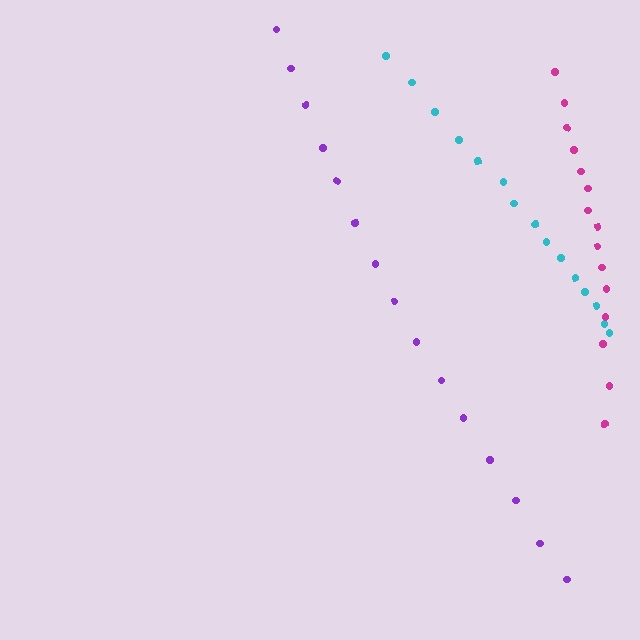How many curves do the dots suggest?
There are 3 distinct paths.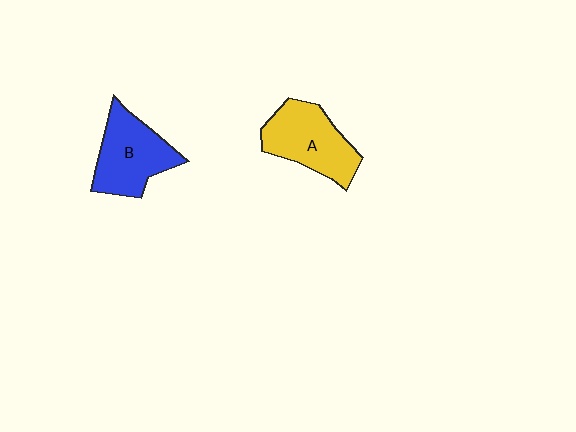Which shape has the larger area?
Shape A (yellow).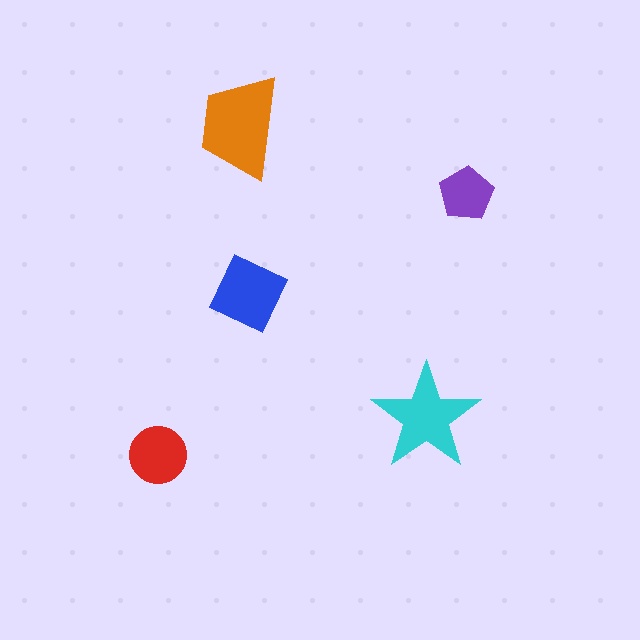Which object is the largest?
The orange trapezoid.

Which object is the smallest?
The purple pentagon.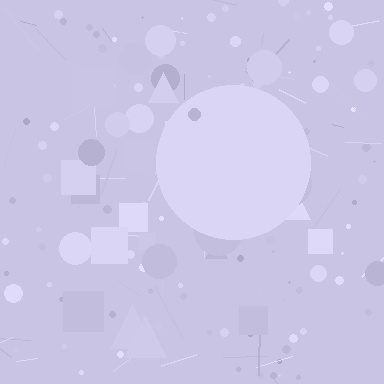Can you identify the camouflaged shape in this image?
The camouflaged shape is a circle.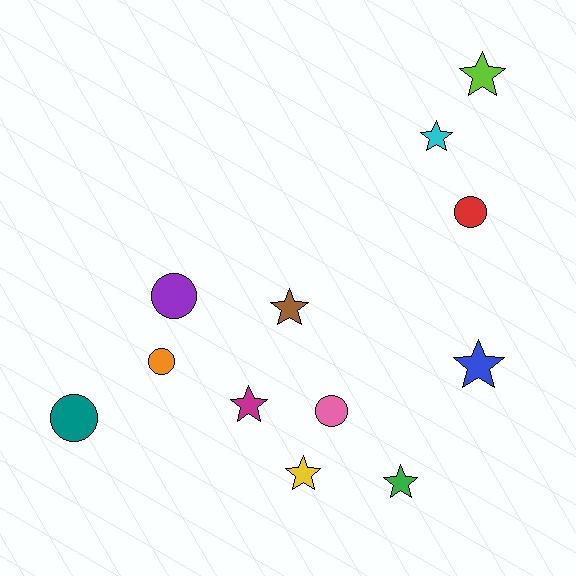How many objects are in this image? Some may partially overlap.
There are 12 objects.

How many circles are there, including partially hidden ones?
There are 5 circles.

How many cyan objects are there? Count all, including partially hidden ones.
There is 1 cyan object.